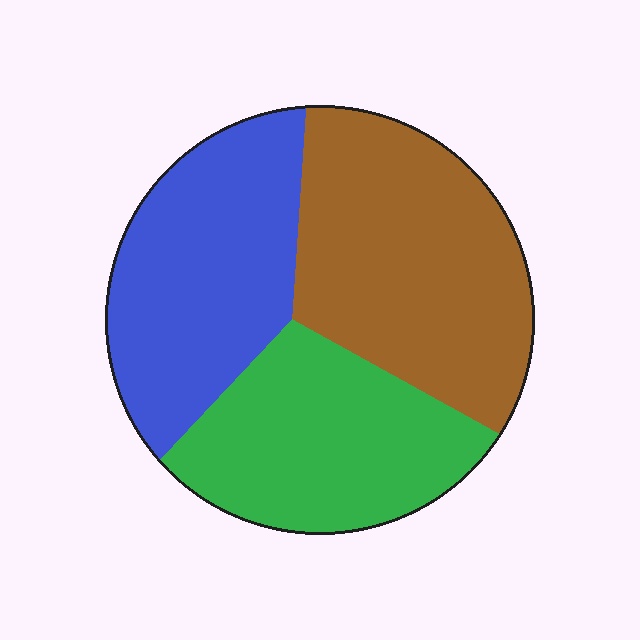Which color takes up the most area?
Brown, at roughly 40%.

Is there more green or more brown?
Brown.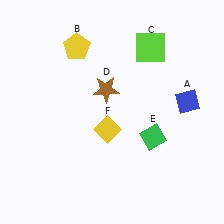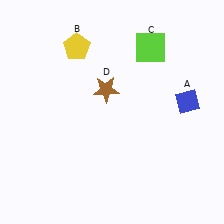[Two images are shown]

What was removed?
The yellow diamond (F), the green diamond (E) were removed in Image 2.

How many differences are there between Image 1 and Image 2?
There are 2 differences between the two images.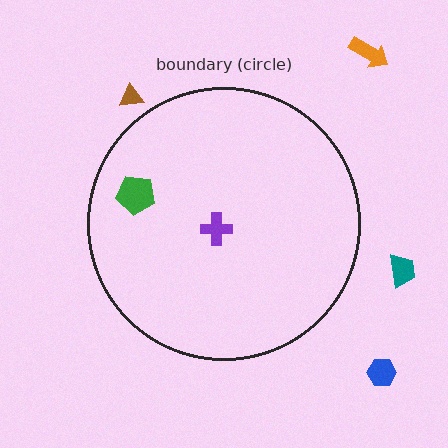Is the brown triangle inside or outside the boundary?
Outside.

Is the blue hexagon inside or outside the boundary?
Outside.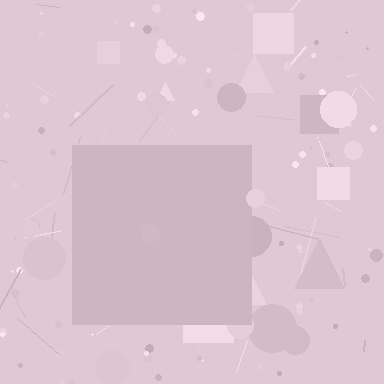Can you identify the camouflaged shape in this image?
The camouflaged shape is a square.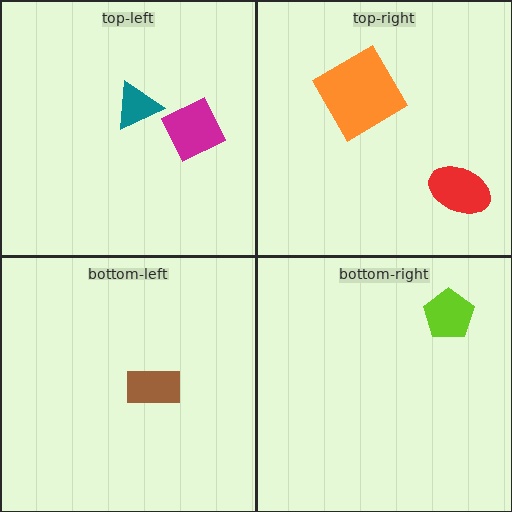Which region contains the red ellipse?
The top-right region.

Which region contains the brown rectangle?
The bottom-left region.